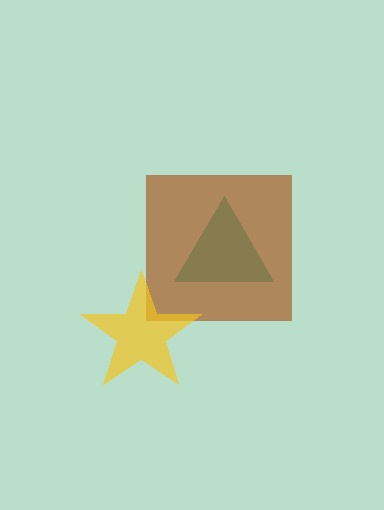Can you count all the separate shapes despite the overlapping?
Yes, there are 3 separate shapes.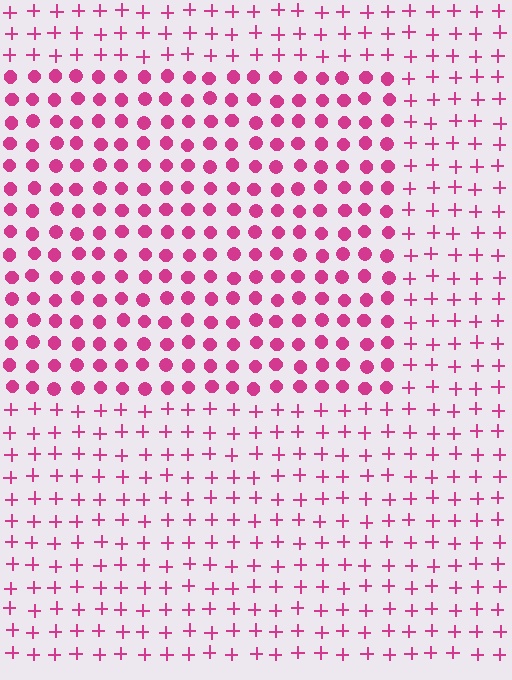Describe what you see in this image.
The image is filled with small magenta elements arranged in a uniform grid. A rectangle-shaped region contains circles, while the surrounding area contains plus signs. The boundary is defined purely by the change in element shape.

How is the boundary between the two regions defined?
The boundary is defined by a change in element shape: circles inside vs. plus signs outside. All elements share the same color and spacing.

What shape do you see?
I see a rectangle.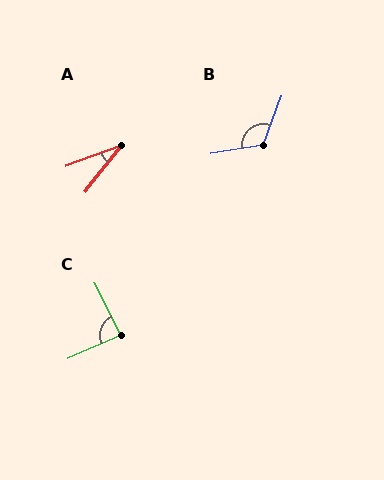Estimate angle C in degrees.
Approximately 87 degrees.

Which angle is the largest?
B, at approximately 120 degrees.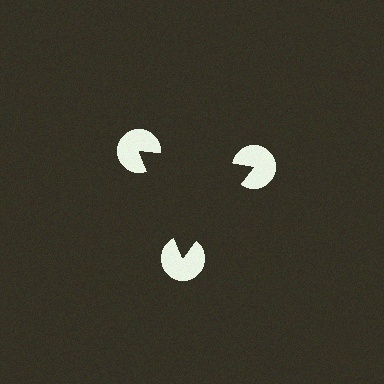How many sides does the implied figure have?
3 sides.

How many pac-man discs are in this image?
There are 3 — one at each vertex of the illusory triangle.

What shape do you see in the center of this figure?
An illusory triangle — its edges are inferred from the aligned wedge cuts in the pac-man discs, not physically drawn.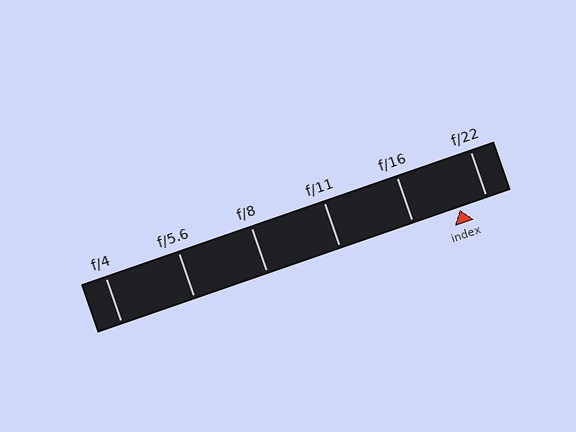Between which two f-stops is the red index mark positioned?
The index mark is between f/16 and f/22.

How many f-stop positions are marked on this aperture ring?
There are 6 f-stop positions marked.